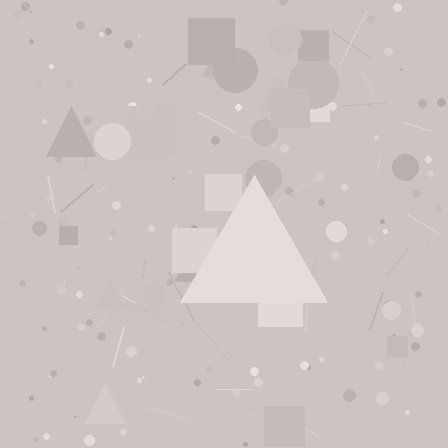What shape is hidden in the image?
A triangle is hidden in the image.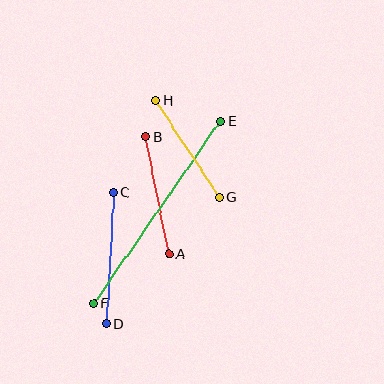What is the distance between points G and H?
The distance is approximately 116 pixels.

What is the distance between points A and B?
The distance is approximately 119 pixels.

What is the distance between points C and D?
The distance is approximately 132 pixels.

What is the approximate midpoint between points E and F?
The midpoint is at approximately (157, 212) pixels.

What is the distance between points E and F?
The distance is approximately 222 pixels.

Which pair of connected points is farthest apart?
Points E and F are farthest apart.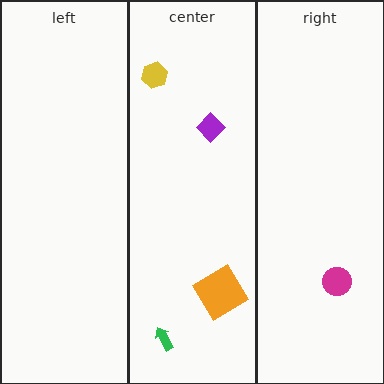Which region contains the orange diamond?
The center region.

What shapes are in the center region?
The orange diamond, the yellow hexagon, the green arrow, the purple diamond.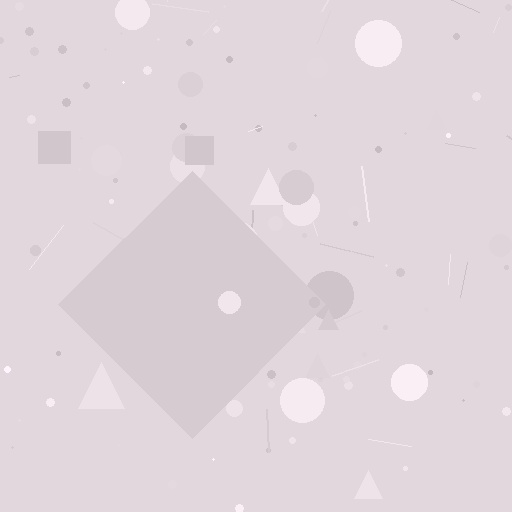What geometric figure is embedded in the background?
A diamond is embedded in the background.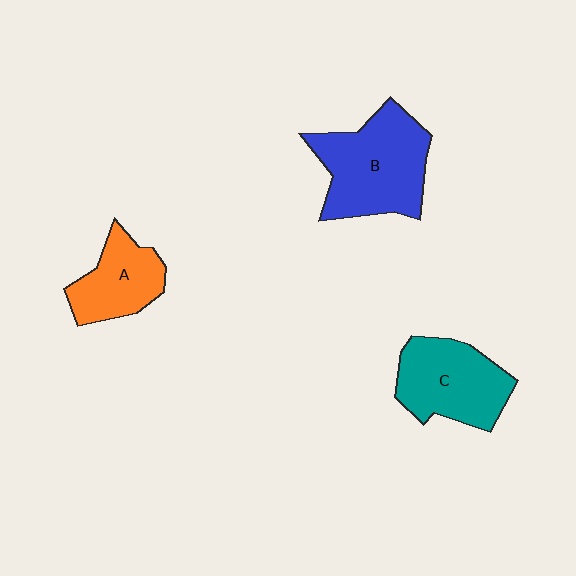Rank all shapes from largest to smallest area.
From largest to smallest: B (blue), C (teal), A (orange).